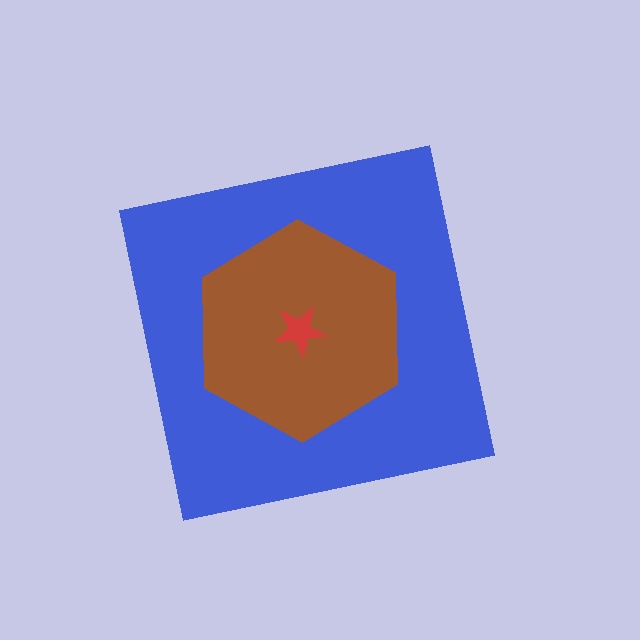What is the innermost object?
The red star.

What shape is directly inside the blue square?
The brown hexagon.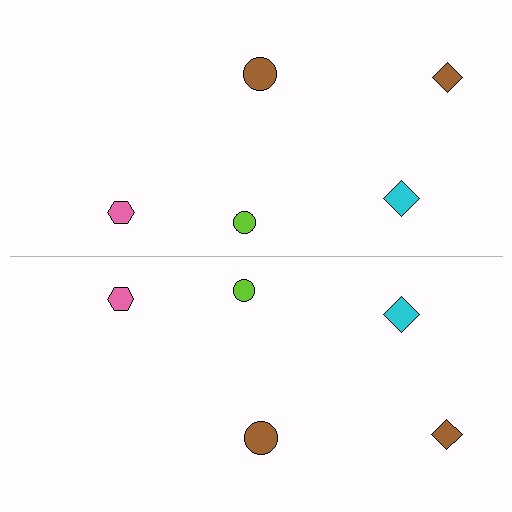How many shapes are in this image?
There are 10 shapes in this image.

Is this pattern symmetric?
Yes, this pattern has bilateral (reflection) symmetry.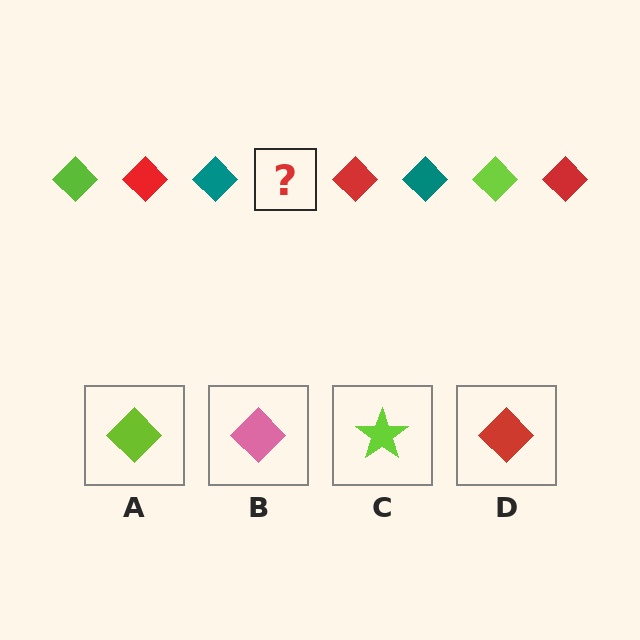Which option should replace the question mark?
Option A.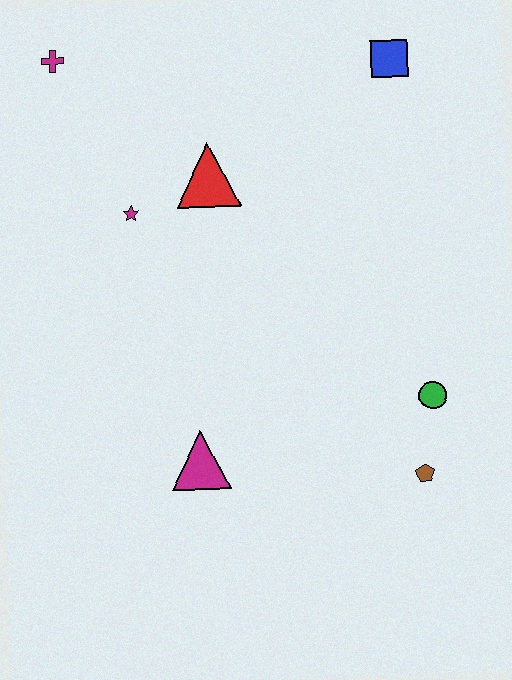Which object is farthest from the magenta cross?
The brown pentagon is farthest from the magenta cross.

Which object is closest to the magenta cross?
The magenta star is closest to the magenta cross.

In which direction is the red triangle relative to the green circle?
The red triangle is above the green circle.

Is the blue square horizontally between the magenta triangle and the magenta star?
No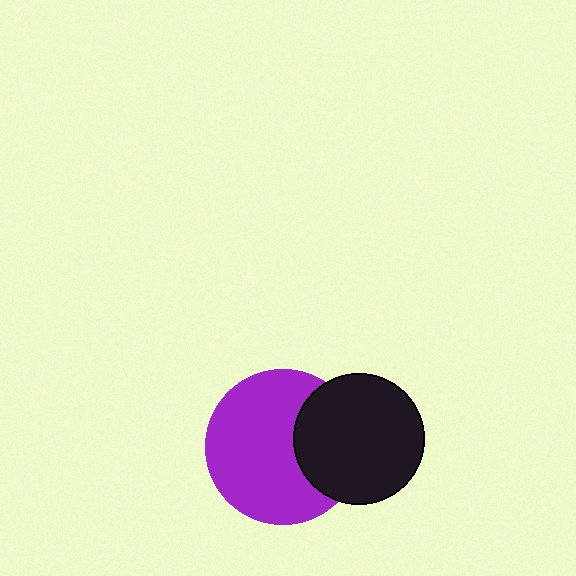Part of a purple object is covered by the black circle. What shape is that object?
It is a circle.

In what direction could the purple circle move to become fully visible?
The purple circle could move left. That would shift it out from behind the black circle entirely.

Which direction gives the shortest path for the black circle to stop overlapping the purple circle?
Moving right gives the shortest separation.